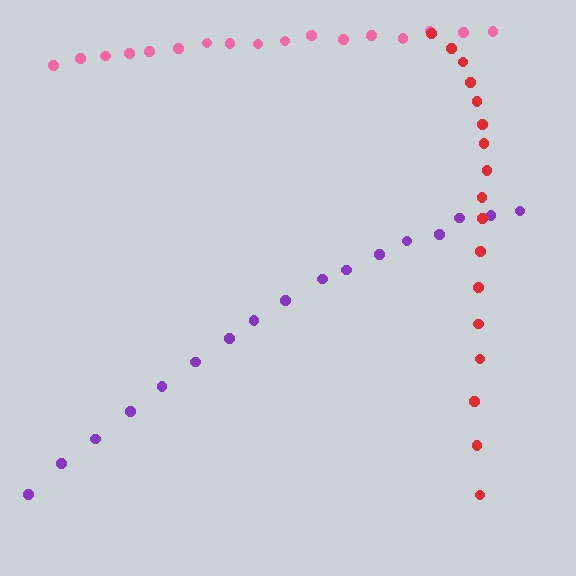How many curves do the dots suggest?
There are 3 distinct paths.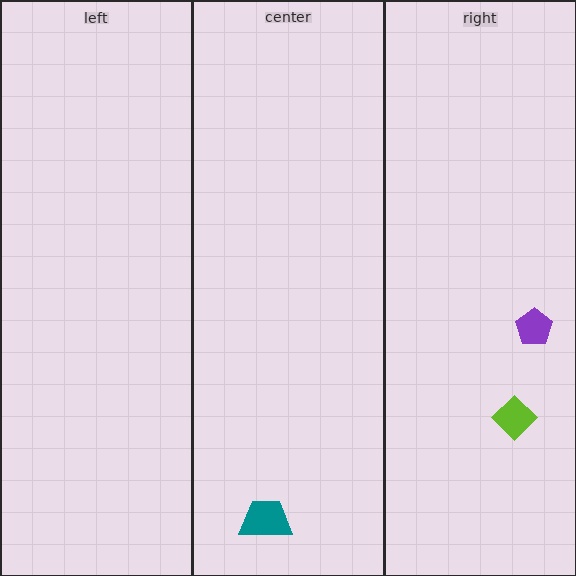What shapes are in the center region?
The teal trapezoid.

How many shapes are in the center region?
1.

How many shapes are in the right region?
2.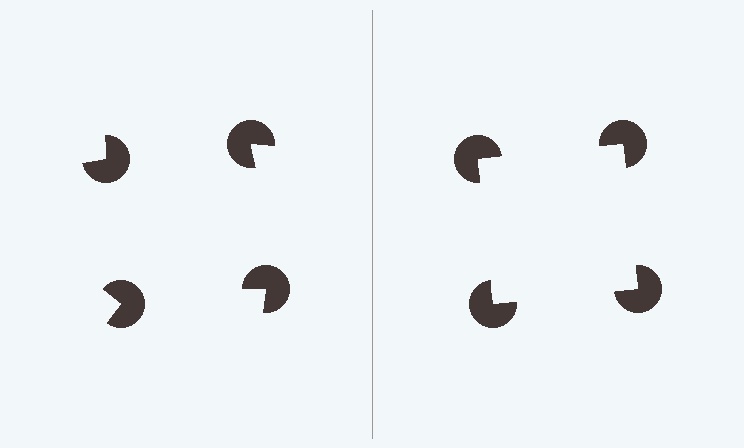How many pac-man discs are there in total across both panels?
8 — 4 on each side.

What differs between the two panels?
The pac-man discs are positioned identically on both sides; only the wedge orientations differ. On the right they align to a square; on the left they are misaligned.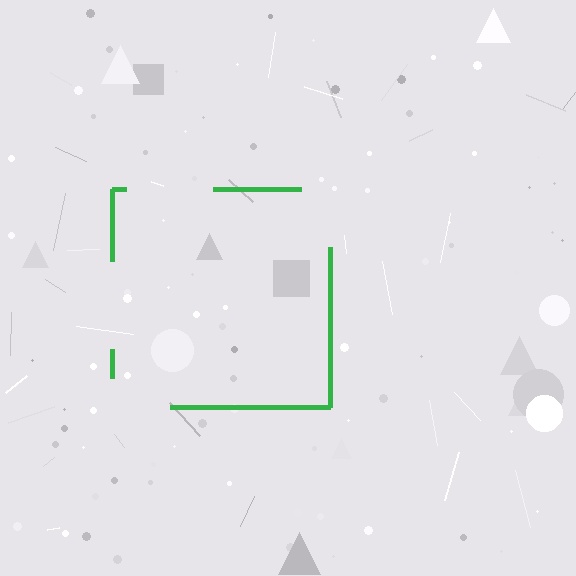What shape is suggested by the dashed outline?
The dashed outline suggests a square.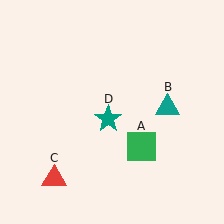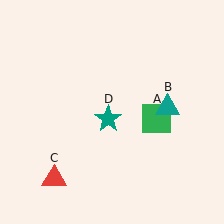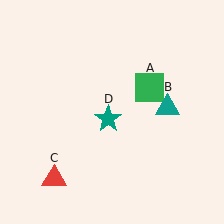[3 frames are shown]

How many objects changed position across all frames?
1 object changed position: green square (object A).